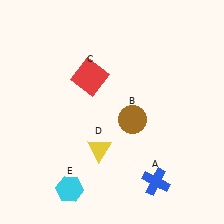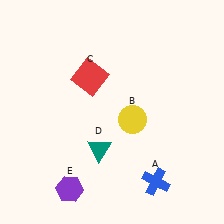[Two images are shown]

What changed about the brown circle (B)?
In Image 1, B is brown. In Image 2, it changed to yellow.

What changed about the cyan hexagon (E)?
In Image 1, E is cyan. In Image 2, it changed to purple.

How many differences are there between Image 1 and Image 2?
There are 3 differences between the two images.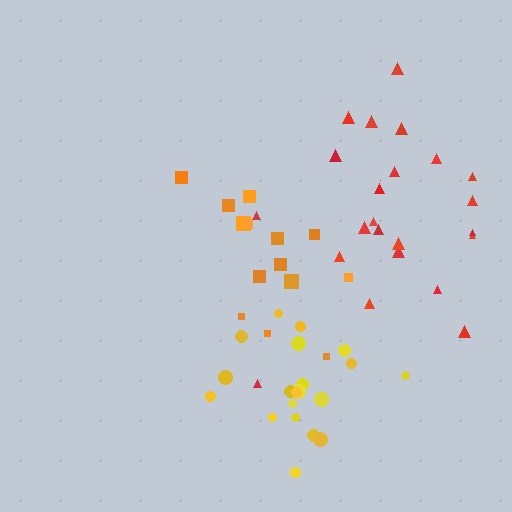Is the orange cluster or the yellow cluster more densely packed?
Yellow.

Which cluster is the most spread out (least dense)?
Orange.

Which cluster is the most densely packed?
Yellow.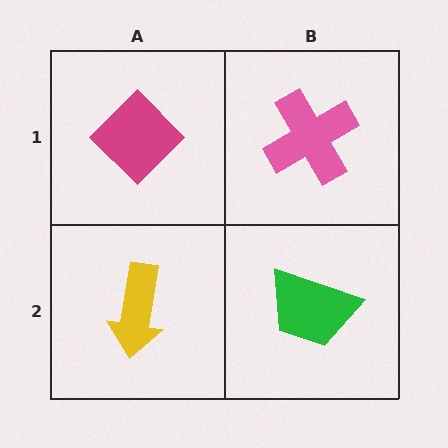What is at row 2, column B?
A green trapezoid.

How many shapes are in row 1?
2 shapes.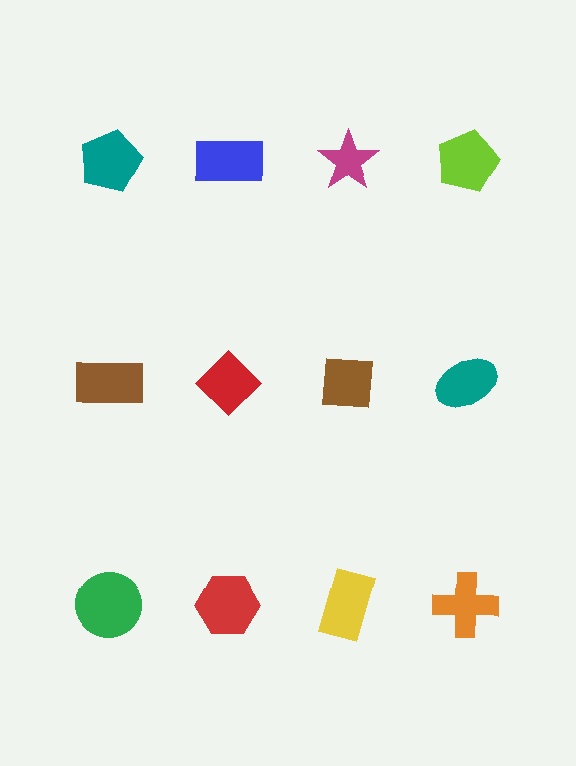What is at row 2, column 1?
A brown rectangle.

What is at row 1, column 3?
A magenta star.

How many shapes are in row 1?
4 shapes.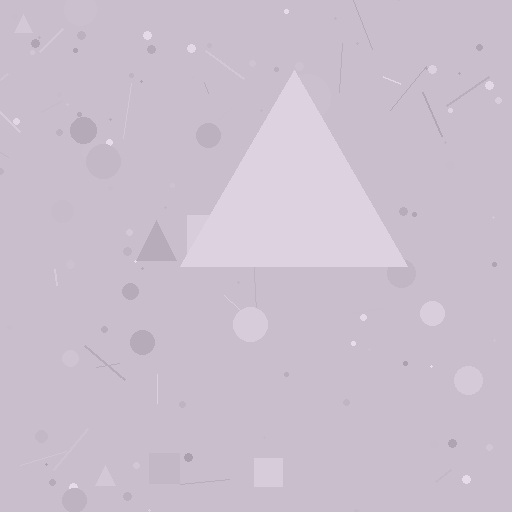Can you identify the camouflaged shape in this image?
The camouflaged shape is a triangle.